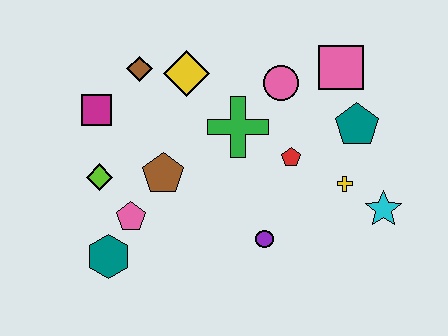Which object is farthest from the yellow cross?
The magenta square is farthest from the yellow cross.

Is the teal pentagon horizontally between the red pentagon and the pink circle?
No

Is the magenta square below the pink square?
Yes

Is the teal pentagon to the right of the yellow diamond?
Yes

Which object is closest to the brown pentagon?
The pink pentagon is closest to the brown pentagon.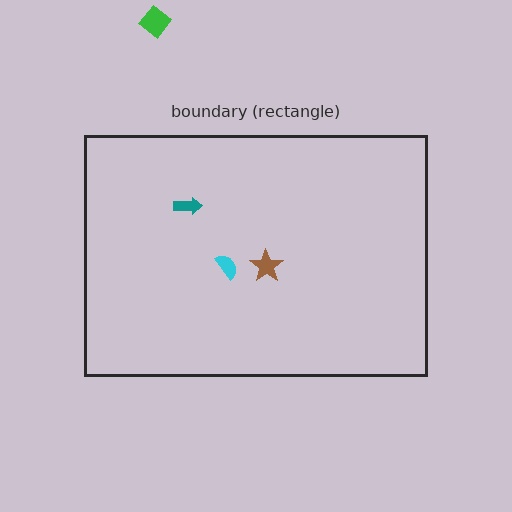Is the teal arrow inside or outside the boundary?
Inside.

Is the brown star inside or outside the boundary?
Inside.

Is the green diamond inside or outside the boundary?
Outside.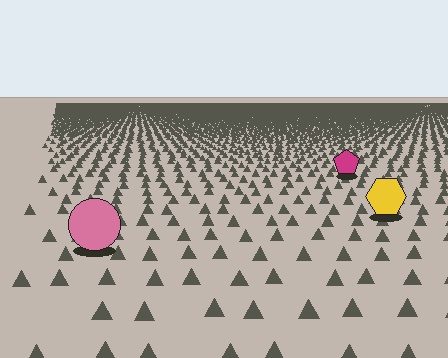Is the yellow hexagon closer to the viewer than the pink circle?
No. The pink circle is closer — you can tell from the texture gradient: the ground texture is coarser near it.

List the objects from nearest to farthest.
From nearest to farthest: the pink circle, the yellow hexagon, the magenta pentagon.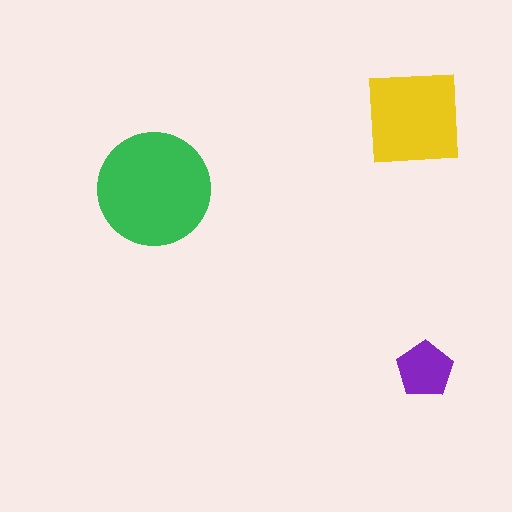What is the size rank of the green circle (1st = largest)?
1st.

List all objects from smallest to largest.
The purple pentagon, the yellow square, the green circle.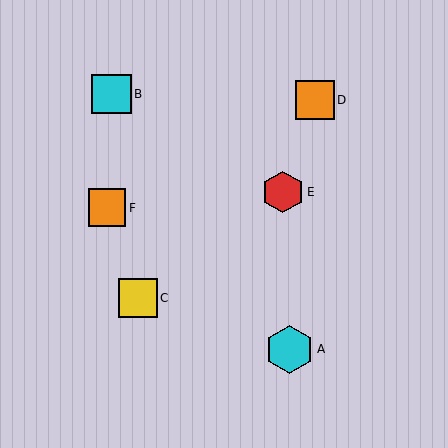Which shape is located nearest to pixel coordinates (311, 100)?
The orange square (labeled D) at (315, 100) is nearest to that location.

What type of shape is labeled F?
Shape F is an orange square.